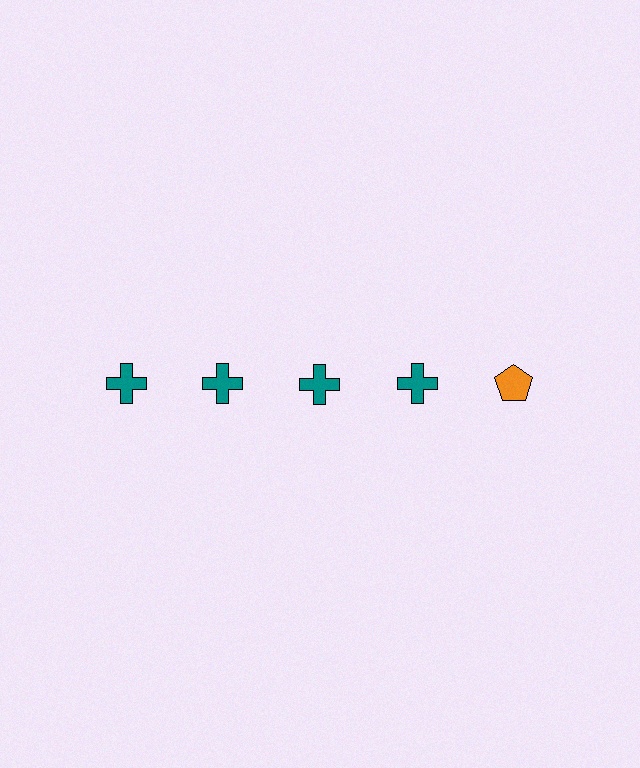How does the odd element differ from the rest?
It differs in both color (orange instead of teal) and shape (pentagon instead of cross).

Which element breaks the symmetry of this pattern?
The orange pentagon in the top row, rightmost column breaks the symmetry. All other shapes are teal crosses.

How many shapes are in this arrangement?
There are 5 shapes arranged in a grid pattern.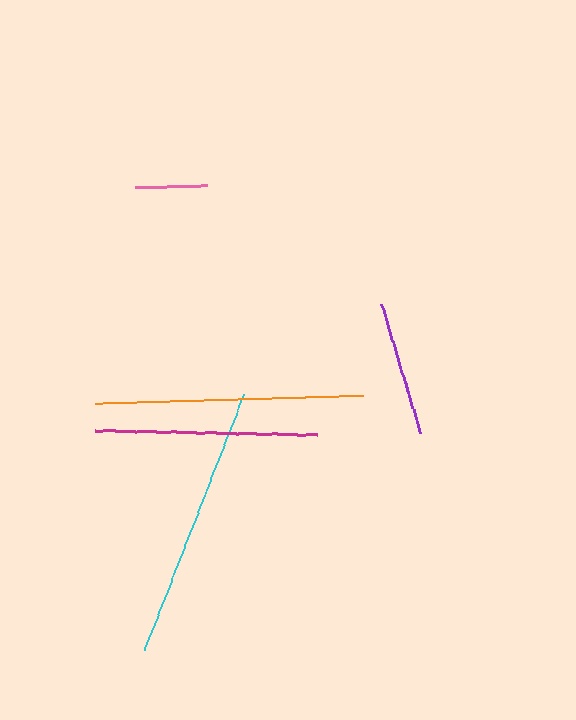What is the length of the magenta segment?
The magenta segment is approximately 222 pixels long.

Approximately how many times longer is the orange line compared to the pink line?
The orange line is approximately 3.7 times the length of the pink line.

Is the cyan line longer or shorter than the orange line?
The cyan line is longer than the orange line.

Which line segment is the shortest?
The pink line is the shortest at approximately 72 pixels.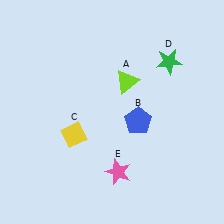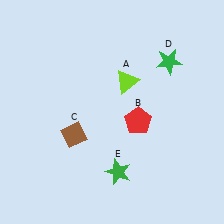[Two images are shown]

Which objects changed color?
B changed from blue to red. C changed from yellow to brown. E changed from pink to green.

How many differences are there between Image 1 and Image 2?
There are 3 differences between the two images.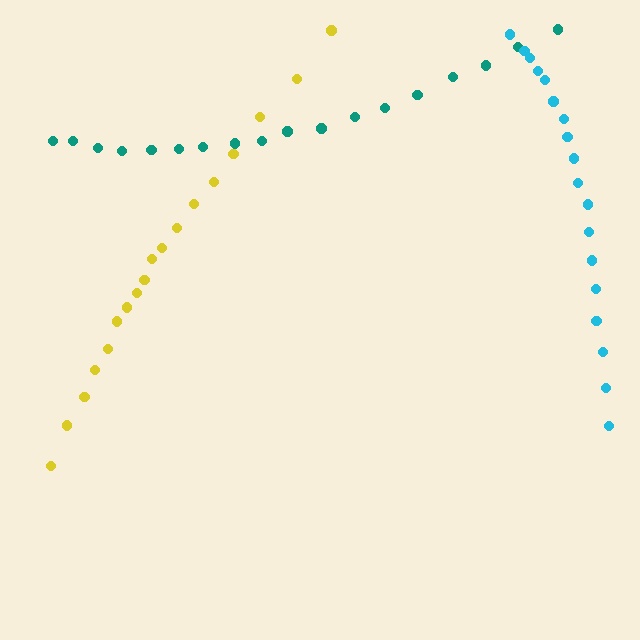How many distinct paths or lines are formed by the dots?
There are 3 distinct paths.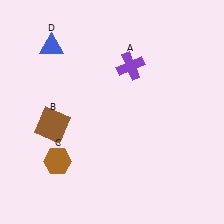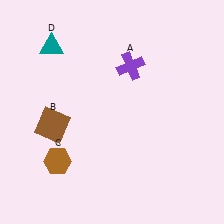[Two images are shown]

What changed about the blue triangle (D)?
In Image 1, D is blue. In Image 2, it changed to teal.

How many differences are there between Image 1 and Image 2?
There is 1 difference between the two images.